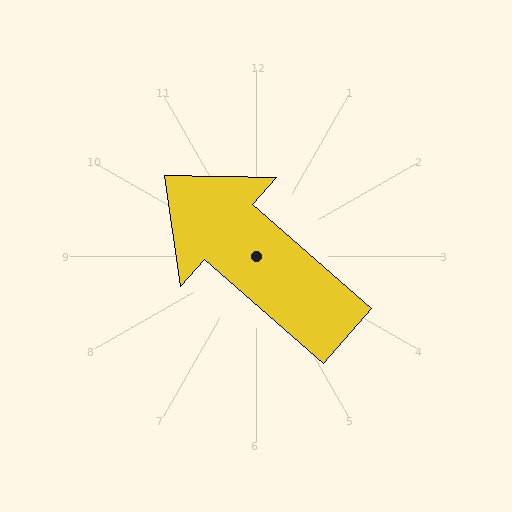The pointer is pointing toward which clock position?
Roughly 10 o'clock.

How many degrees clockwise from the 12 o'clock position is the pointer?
Approximately 311 degrees.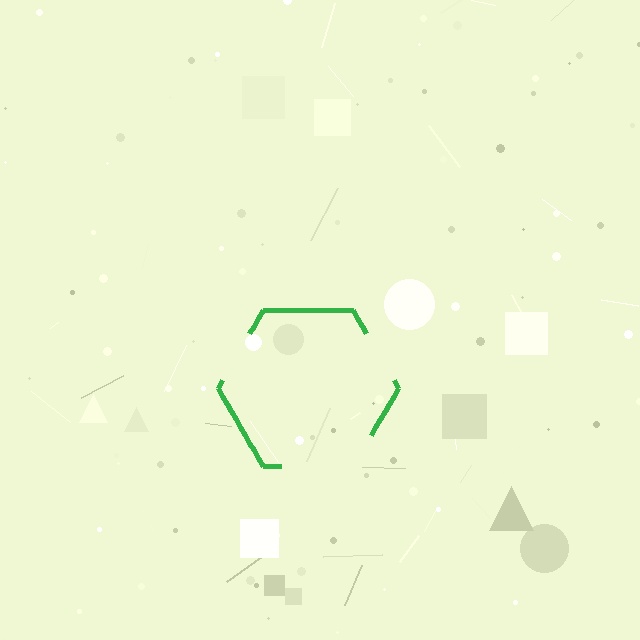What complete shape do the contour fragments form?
The contour fragments form a hexagon.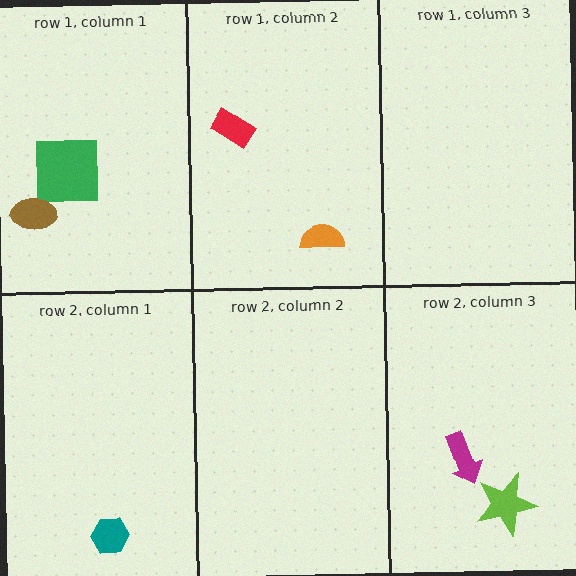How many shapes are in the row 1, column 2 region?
2.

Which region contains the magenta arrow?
The row 2, column 3 region.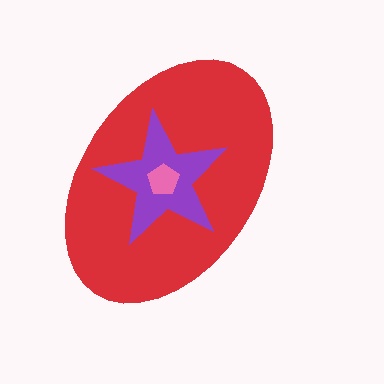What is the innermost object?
The pink pentagon.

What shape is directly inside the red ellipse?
The purple star.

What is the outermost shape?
The red ellipse.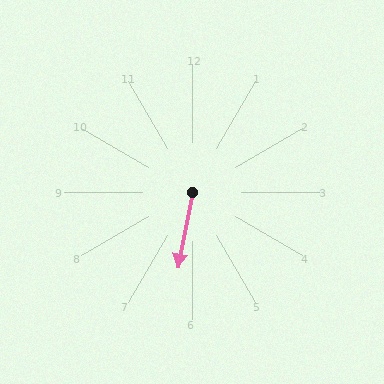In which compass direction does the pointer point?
South.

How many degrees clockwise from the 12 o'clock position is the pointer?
Approximately 191 degrees.